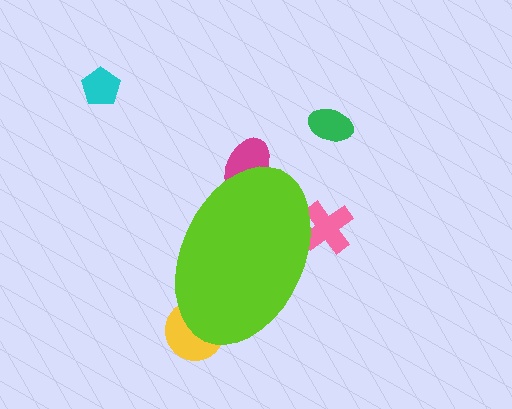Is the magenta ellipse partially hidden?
Yes, the magenta ellipse is partially hidden behind the lime ellipse.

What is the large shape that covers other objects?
A lime ellipse.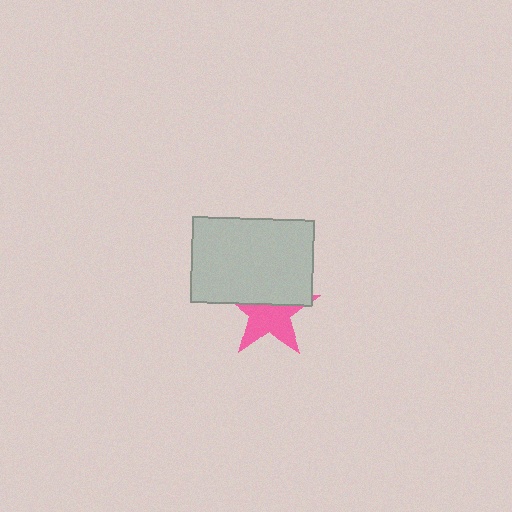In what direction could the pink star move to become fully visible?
The pink star could move down. That would shift it out from behind the light gray rectangle entirely.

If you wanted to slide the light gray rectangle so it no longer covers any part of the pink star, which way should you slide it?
Slide it up — that is the most direct way to separate the two shapes.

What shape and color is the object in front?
The object in front is a light gray rectangle.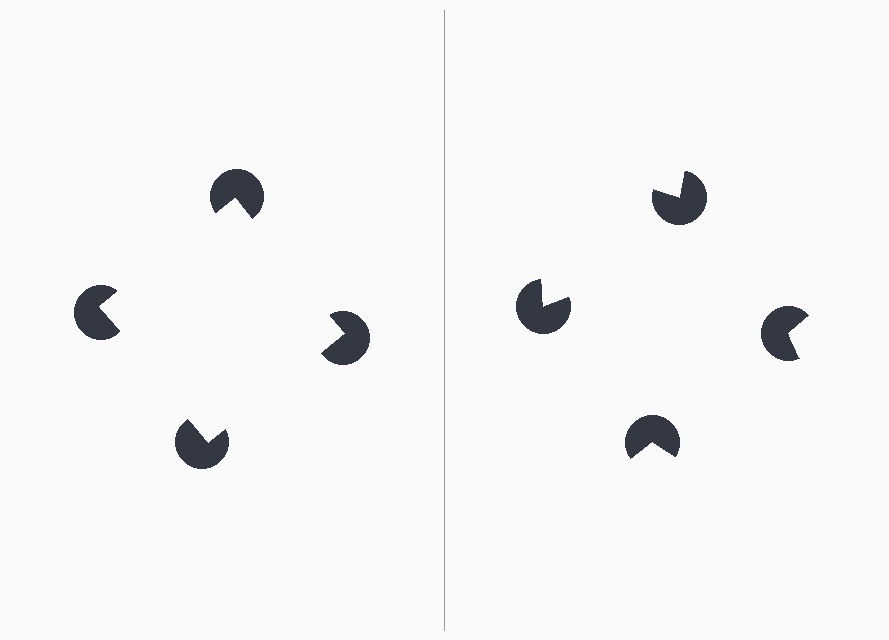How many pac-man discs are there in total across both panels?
8 — 4 on each side.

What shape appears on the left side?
An illusory square.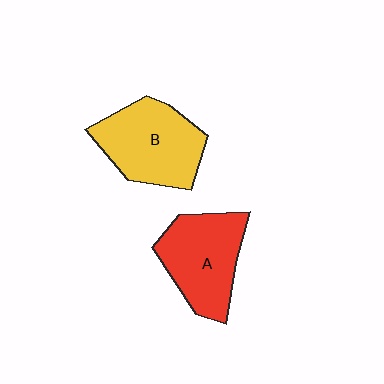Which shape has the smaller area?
Shape A (red).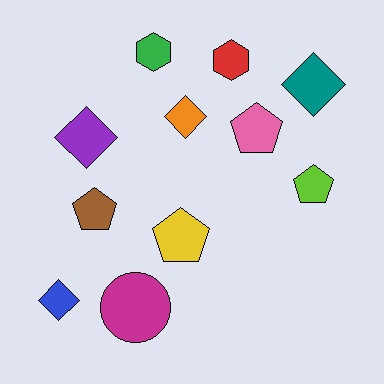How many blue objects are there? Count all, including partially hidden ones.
There is 1 blue object.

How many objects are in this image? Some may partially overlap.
There are 11 objects.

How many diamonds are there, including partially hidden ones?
There are 4 diamonds.